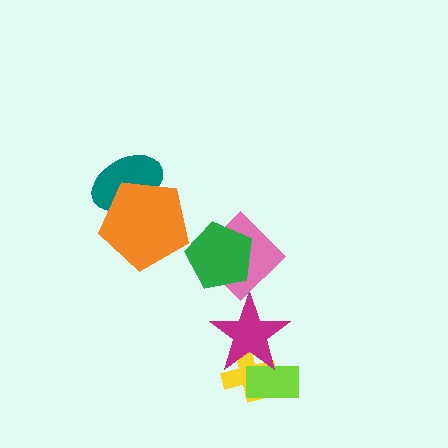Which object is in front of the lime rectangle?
The magenta star is in front of the lime rectangle.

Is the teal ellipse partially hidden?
Yes, it is partially covered by another shape.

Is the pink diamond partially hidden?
Yes, it is partially covered by another shape.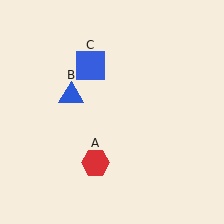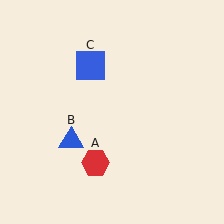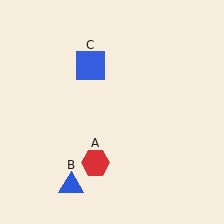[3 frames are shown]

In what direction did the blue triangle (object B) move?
The blue triangle (object B) moved down.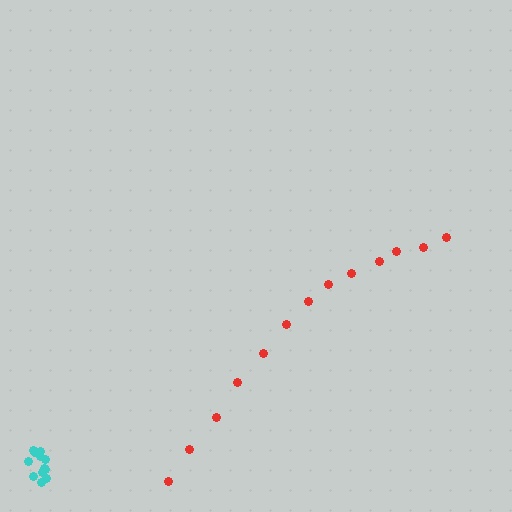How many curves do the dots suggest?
There are 2 distinct paths.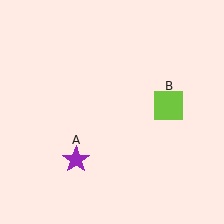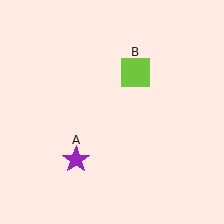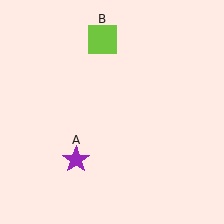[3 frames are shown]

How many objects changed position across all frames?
1 object changed position: lime square (object B).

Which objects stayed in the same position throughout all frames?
Purple star (object A) remained stationary.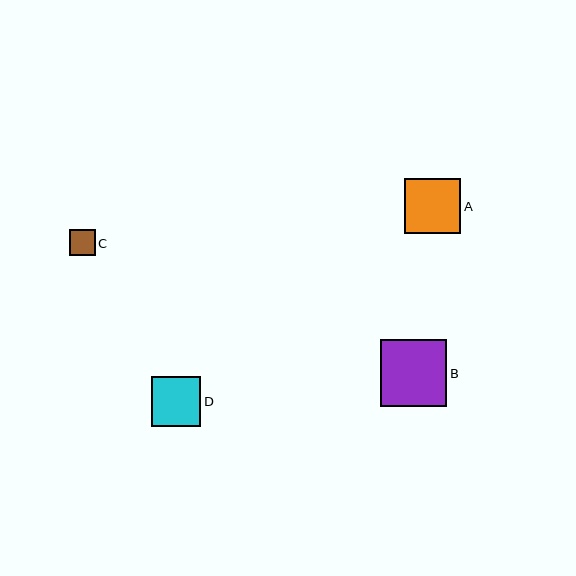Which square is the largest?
Square B is the largest with a size of approximately 67 pixels.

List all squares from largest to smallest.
From largest to smallest: B, A, D, C.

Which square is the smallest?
Square C is the smallest with a size of approximately 26 pixels.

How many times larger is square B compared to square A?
Square B is approximately 1.2 times the size of square A.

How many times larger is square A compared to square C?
Square A is approximately 2.1 times the size of square C.